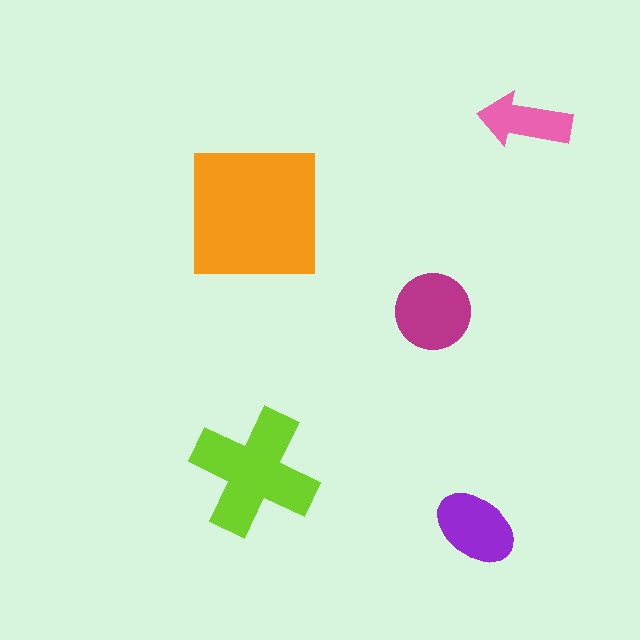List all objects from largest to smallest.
The orange square, the lime cross, the magenta circle, the purple ellipse, the pink arrow.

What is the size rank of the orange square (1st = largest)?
1st.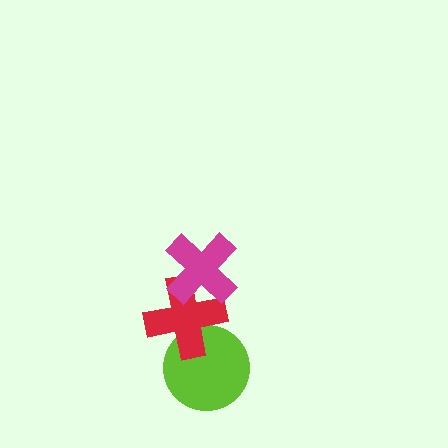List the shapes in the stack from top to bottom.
From top to bottom: the magenta cross, the red cross, the lime circle.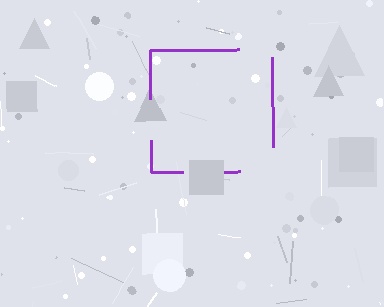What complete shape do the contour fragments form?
The contour fragments form a square.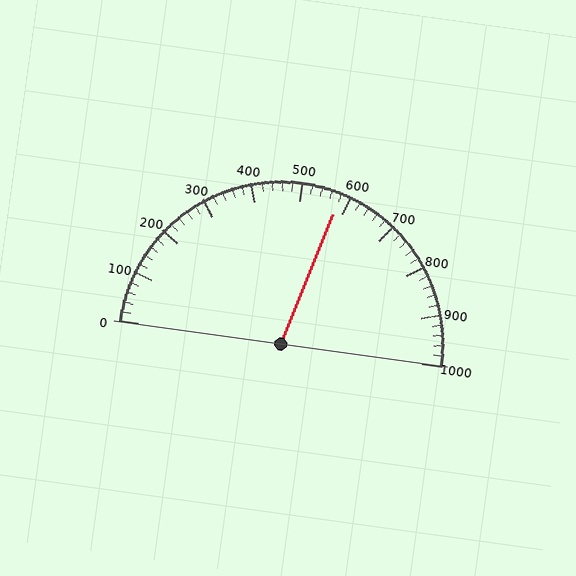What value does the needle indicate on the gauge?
The needle indicates approximately 580.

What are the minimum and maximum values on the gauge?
The gauge ranges from 0 to 1000.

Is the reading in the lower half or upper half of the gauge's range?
The reading is in the upper half of the range (0 to 1000).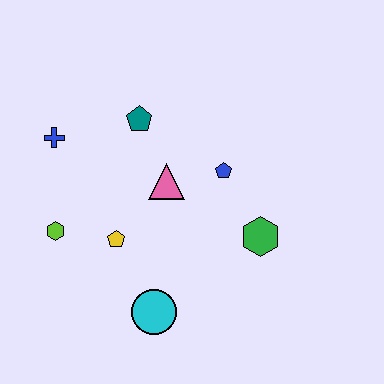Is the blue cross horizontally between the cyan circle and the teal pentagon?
No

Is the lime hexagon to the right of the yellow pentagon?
No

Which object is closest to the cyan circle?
The yellow pentagon is closest to the cyan circle.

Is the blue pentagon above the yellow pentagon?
Yes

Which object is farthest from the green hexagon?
The blue cross is farthest from the green hexagon.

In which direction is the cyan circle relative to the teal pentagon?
The cyan circle is below the teal pentagon.